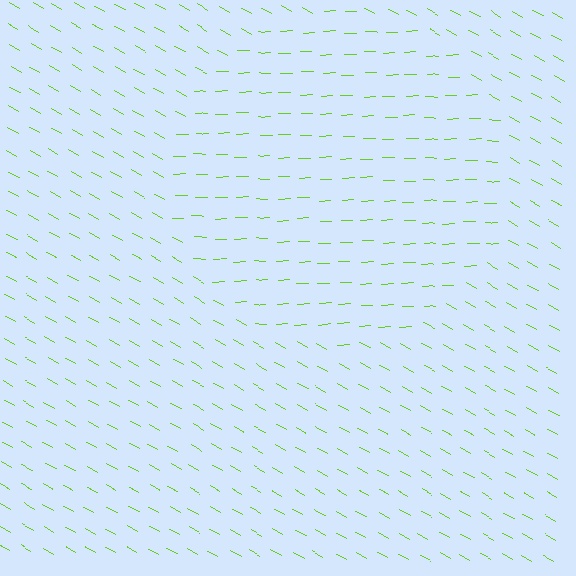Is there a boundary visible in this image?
Yes, there is a texture boundary formed by a change in line orientation.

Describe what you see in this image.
The image is filled with small lime line segments. A circle region in the image has lines oriented differently from the surrounding lines, creating a visible texture boundary.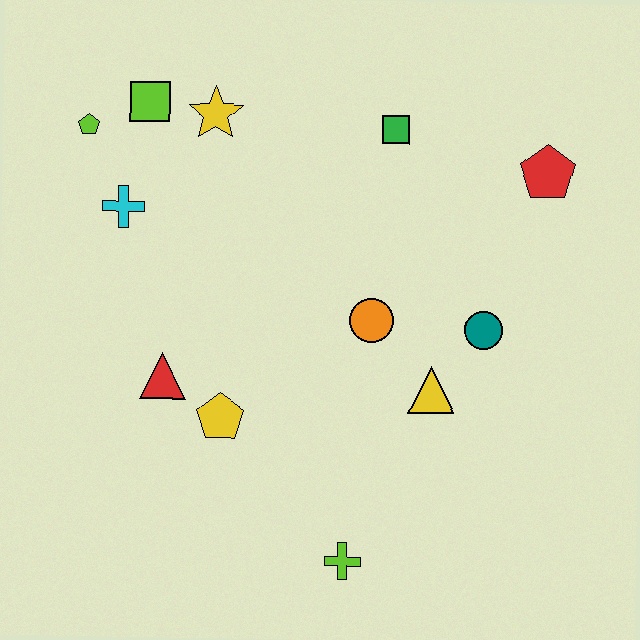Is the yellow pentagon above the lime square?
No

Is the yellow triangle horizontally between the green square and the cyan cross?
No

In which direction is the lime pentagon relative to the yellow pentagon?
The lime pentagon is above the yellow pentagon.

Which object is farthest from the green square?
The lime cross is farthest from the green square.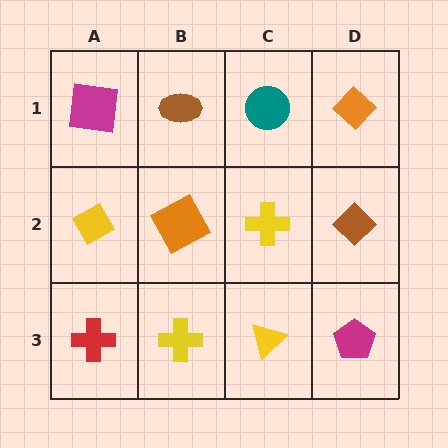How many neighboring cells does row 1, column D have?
2.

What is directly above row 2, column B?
A brown ellipse.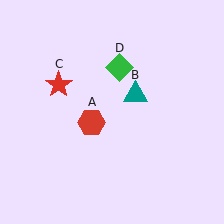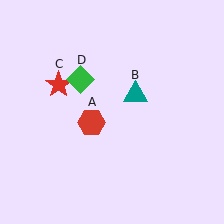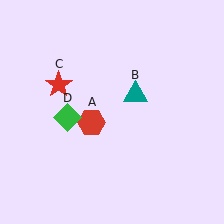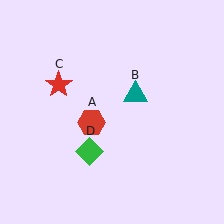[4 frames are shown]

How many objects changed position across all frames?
1 object changed position: green diamond (object D).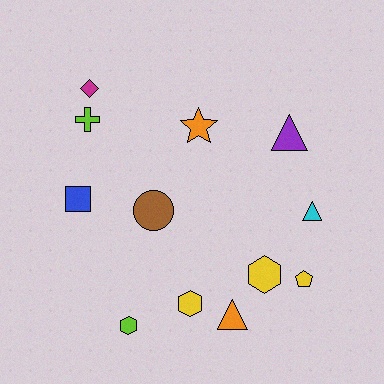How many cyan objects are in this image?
There is 1 cyan object.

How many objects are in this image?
There are 12 objects.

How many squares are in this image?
There is 1 square.